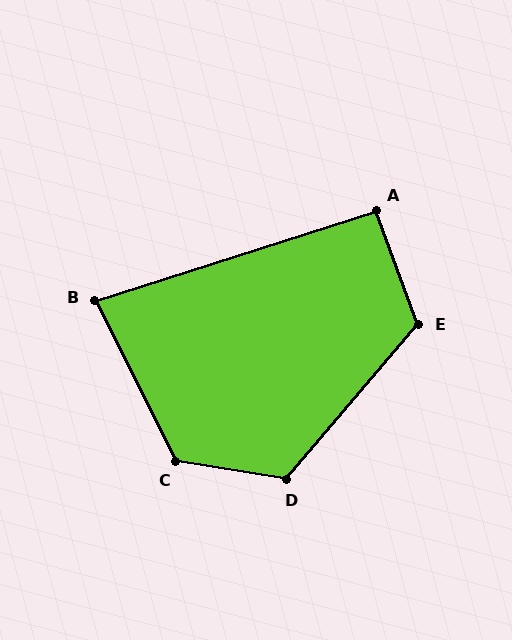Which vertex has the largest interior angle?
C, at approximately 126 degrees.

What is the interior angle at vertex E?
Approximately 119 degrees (obtuse).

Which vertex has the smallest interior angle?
B, at approximately 81 degrees.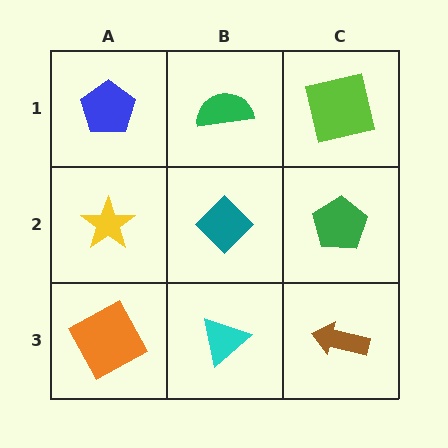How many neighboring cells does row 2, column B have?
4.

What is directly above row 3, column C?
A green pentagon.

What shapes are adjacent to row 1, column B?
A teal diamond (row 2, column B), a blue pentagon (row 1, column A), a lime square (row 1, column C).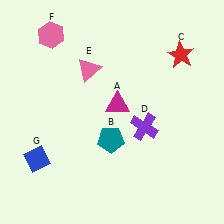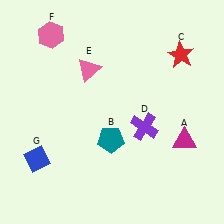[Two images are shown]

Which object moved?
The magenta triangle (A) moved right.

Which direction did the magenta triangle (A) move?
The magenta triangle (A) moved right.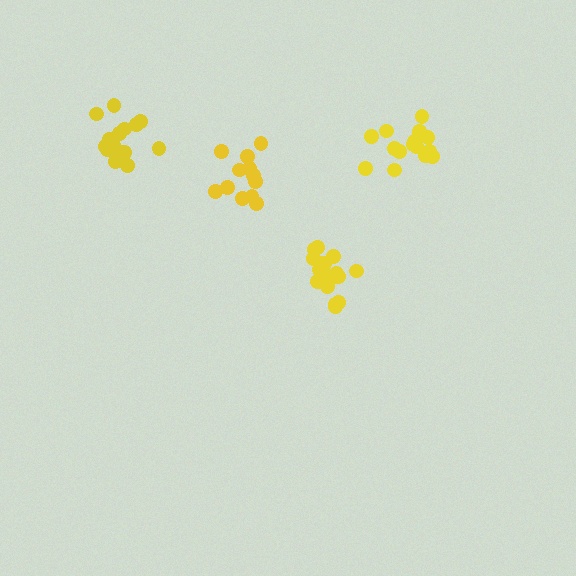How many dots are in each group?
Group 1: 15 dots, Group 2: 17 dots, Group 3: 12 dots, Group 4: 15 dots (59 total).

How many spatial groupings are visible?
There are 4 spatial groupings.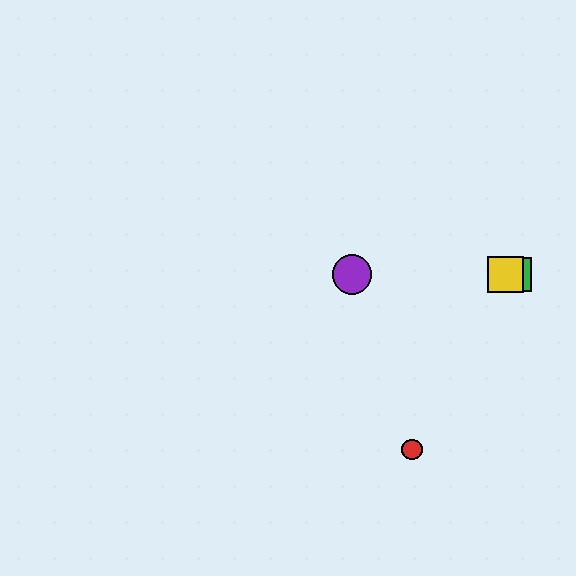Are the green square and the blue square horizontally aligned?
Yes, both are at y≈275.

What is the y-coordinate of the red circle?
The red circle is at y≈450.